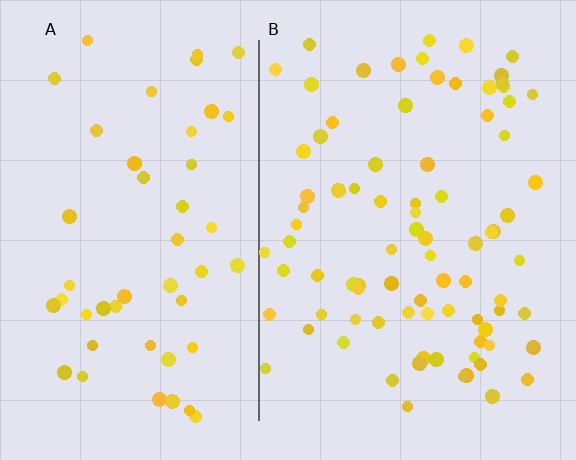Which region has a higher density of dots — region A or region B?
B (the right).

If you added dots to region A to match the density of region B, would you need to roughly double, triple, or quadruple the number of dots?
Approximately double.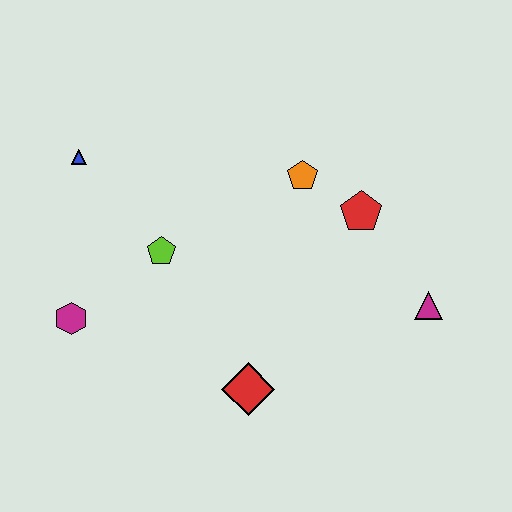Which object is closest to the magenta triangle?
The red pentagon is closest to the magenta triangle.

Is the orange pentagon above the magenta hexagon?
Yes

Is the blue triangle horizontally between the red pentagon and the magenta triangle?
No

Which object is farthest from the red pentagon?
The magenta hexagon is farthest from the red pentagon.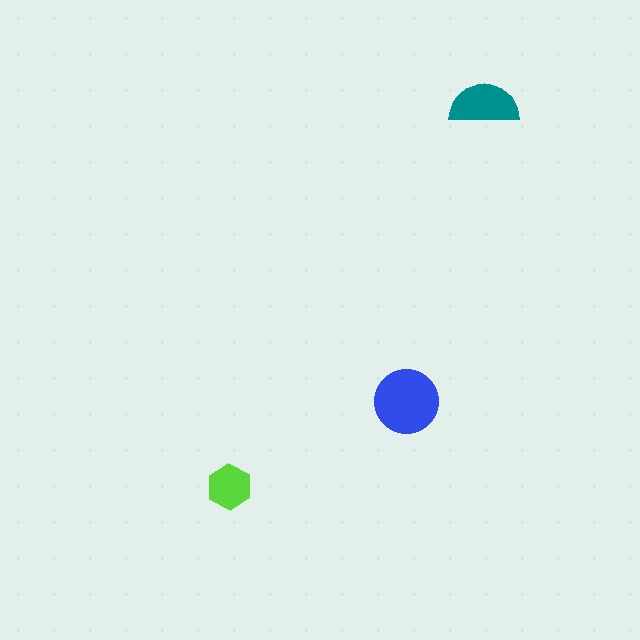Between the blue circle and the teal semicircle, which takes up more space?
The blue circle.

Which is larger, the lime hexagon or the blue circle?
The blue circle.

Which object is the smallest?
The lime hexagon.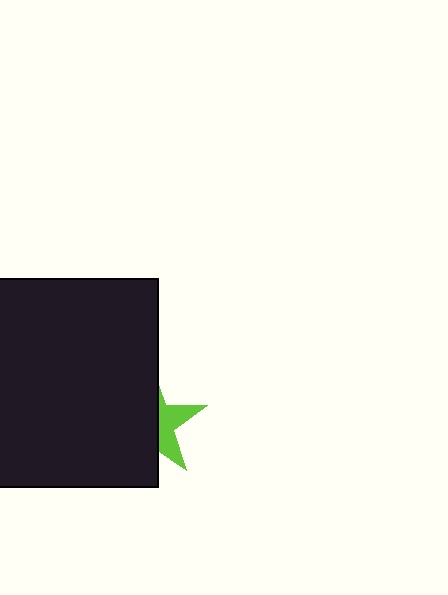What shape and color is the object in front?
The object in front is a black rectangle.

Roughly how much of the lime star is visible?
A small part of it is visible (roughly 35%).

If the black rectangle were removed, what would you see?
You would see the complete lime star.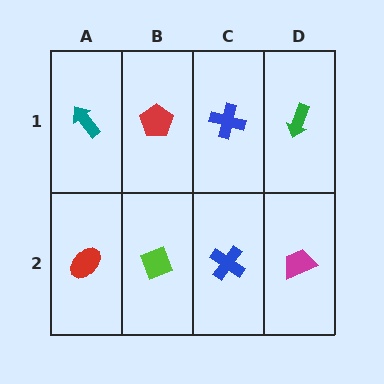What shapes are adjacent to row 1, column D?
A magenta trapezoid (row 2, column D), a blue cross (row 1, column C).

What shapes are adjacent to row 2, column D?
A green arrow (row 1, column D), a blue cross (row 2, column C).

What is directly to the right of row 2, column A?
A lime diamond.